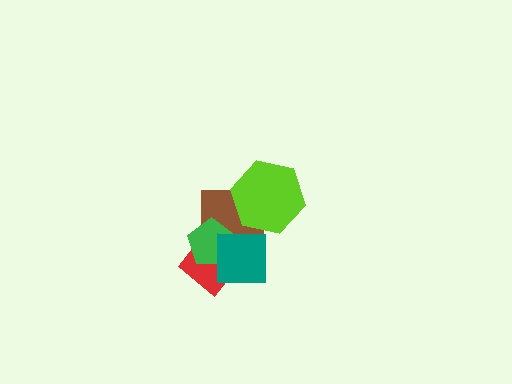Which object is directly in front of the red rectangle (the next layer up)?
The brown square is directly in front of the red rectangle.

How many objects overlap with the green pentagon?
3 objects overlap with the green pentagon.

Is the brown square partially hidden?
Yes, it is partially covered by another shape.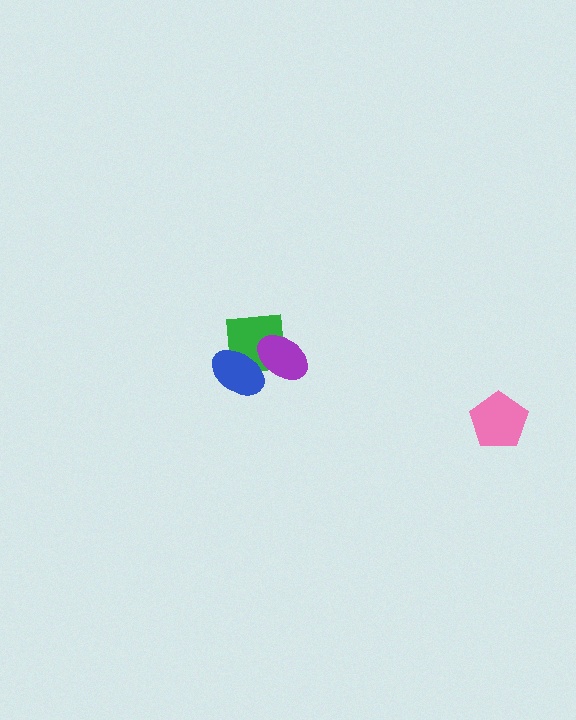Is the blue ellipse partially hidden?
No, no other shape covers it.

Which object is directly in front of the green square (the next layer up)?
The purple ellipse is directly in front of the green square.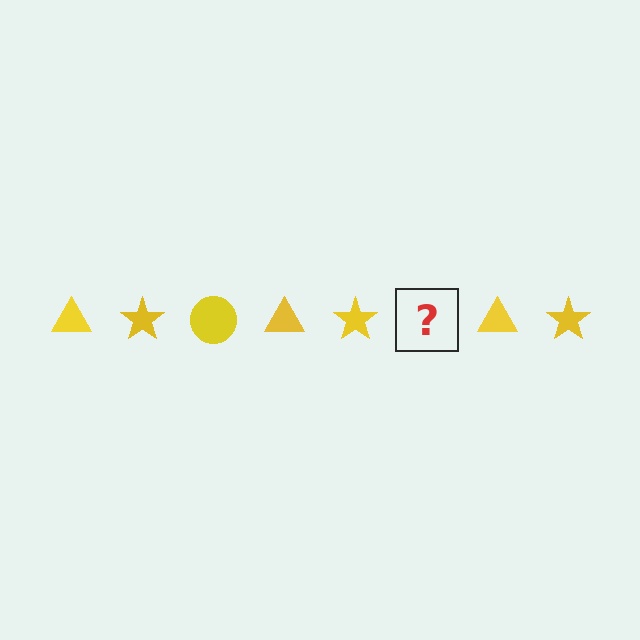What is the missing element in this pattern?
The missing element is a yellow circle.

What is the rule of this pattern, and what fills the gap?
The rule is that the pattern cycles through triangle, star, circle shapes in yellow. The gap should be filled with a yellow circle.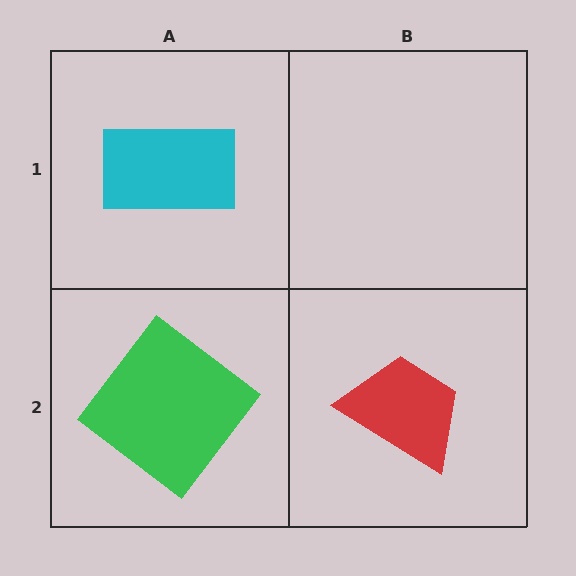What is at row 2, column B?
A red trapezoid.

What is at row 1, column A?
A cyan rectangle.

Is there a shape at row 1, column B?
No, that cell is empty.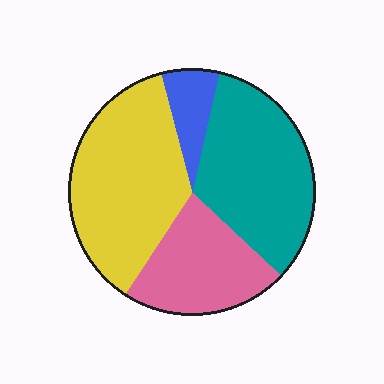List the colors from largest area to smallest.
From largest to smallest: yellow, teal, pink, blue.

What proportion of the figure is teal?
Teal takes up about one third (1/3) of the figure.